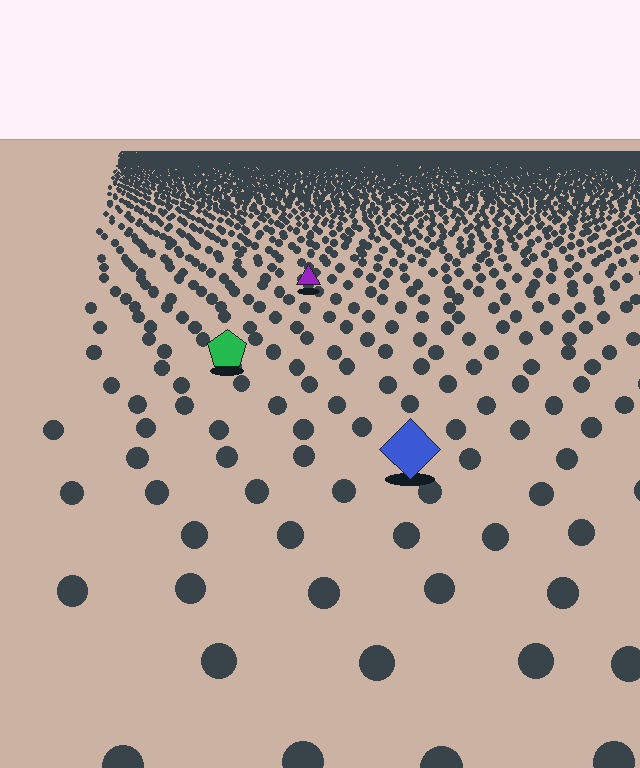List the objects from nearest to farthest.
From nearest to farthest: the blue diamond, the green pentagon, the purple triangle.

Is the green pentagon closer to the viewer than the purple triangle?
Yes. The green pentagon is closer — you can tell from the texture gradient: the ground texture is coarser near it.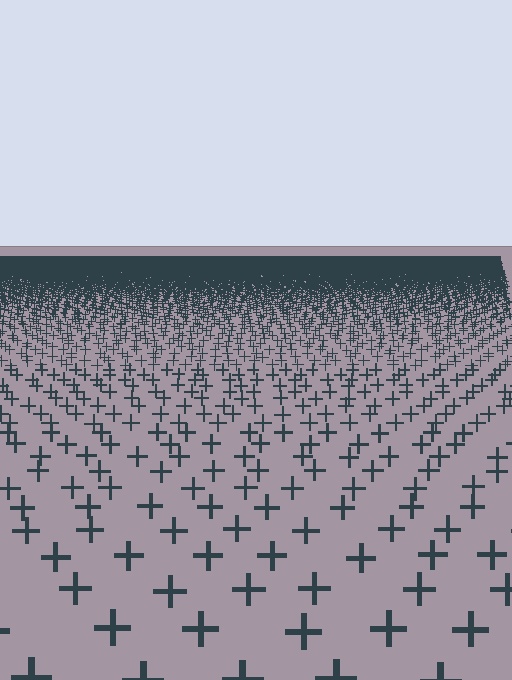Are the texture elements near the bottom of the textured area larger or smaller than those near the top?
Larger. Near the bottom, elements are closer to the viewer and appear at a bigger on-screen size.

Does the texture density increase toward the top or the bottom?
Density increases toward the top.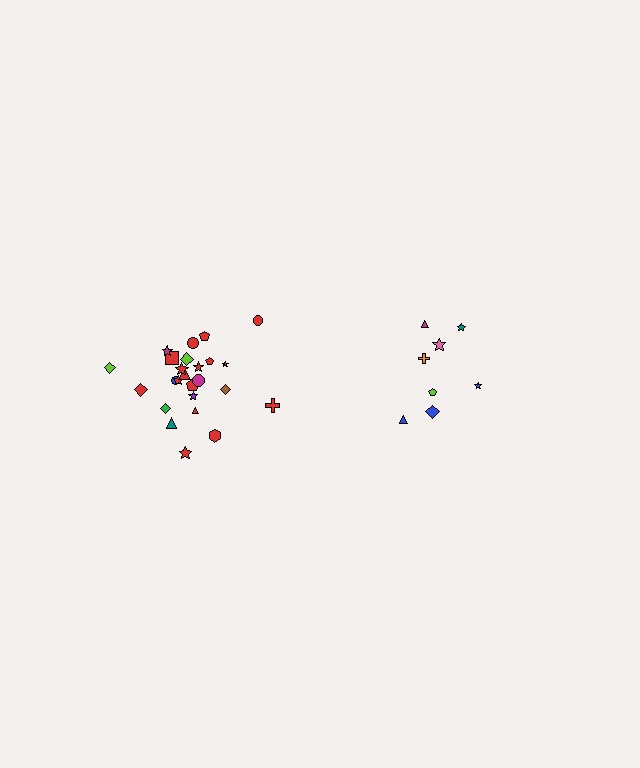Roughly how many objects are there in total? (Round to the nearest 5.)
Roughly 35 objects in total.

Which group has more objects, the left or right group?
The left group.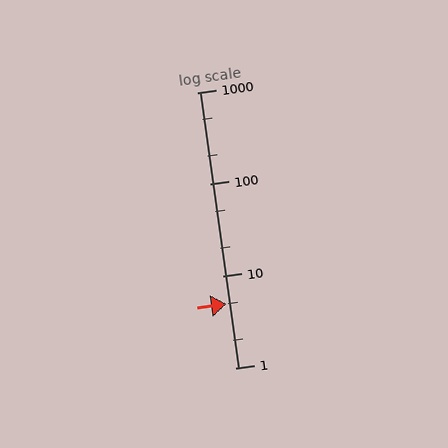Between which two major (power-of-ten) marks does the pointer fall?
The pointer is between 1 and 10.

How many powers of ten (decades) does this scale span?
The scale spans 3 decades, from 1 to 1000.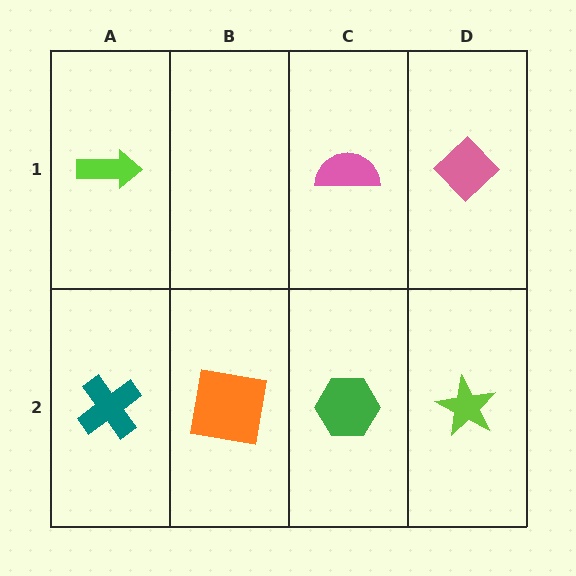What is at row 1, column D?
A pink diamond.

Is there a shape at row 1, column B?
No, that cell is empty.